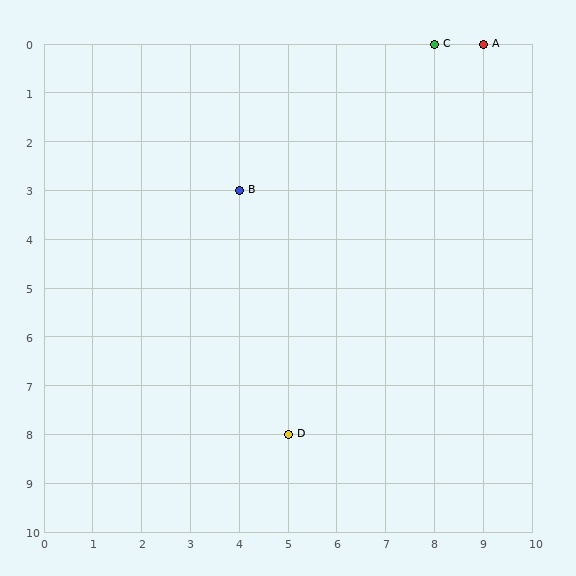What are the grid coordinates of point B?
Point B is at grid coordinates (4, 3).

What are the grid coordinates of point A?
Point A is at grid coordinates (9, 0).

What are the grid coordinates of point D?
Point D is at grid coordinates (5, 8).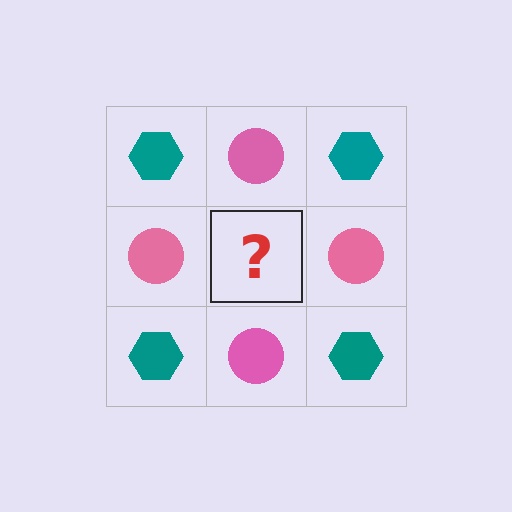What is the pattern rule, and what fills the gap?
The rule is that it alternates teal hexagon and pink circle in a checkerboard pattern. The gap should be filled with a teal hexagon.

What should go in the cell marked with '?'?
The missing cell should contain a teal hexagon.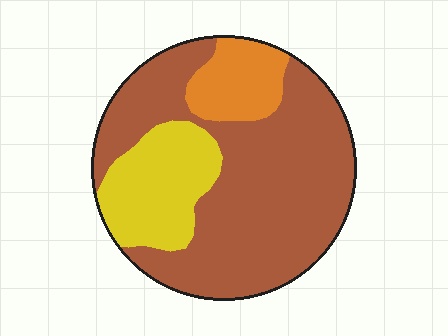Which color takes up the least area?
Orange, at roughly 10%.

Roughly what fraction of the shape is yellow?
Yellow covers about 20% of the shape.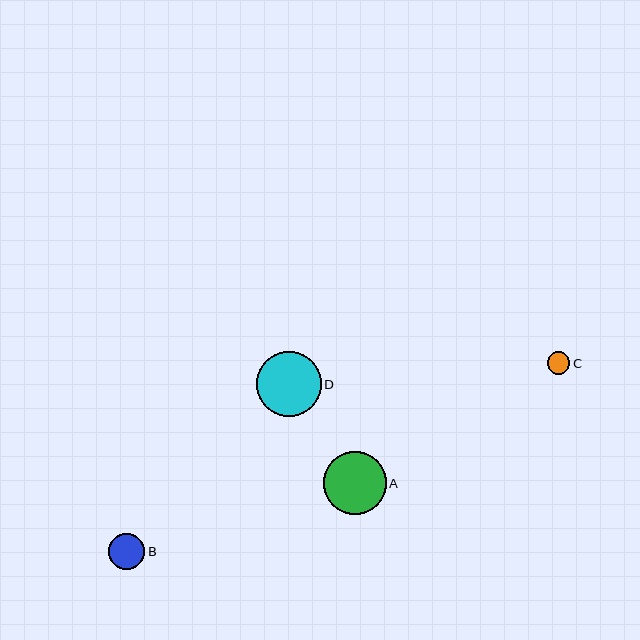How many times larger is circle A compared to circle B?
Circle A is approximately 1.7 times the size of circle B.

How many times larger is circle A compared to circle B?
Circle A is approximately 1.7 times the size of circle B.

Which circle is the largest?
Circle D is the largest with a size of approximately 65 pixels.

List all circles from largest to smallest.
From largest to smallest: D, A, B, C.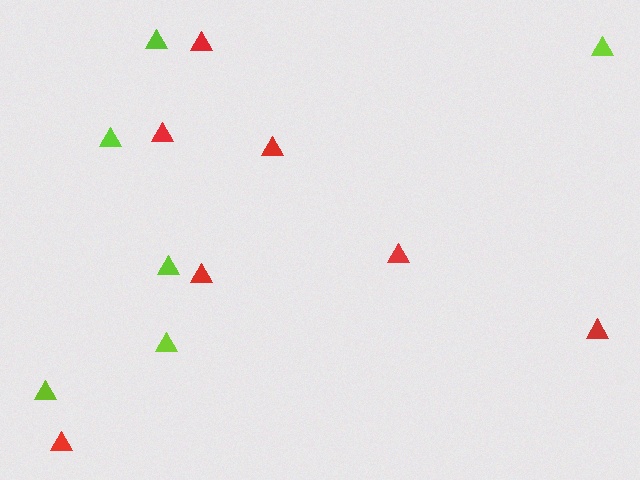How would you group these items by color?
There are 2 groups: one group of lime triangles (6) and one group of red triangles (7).